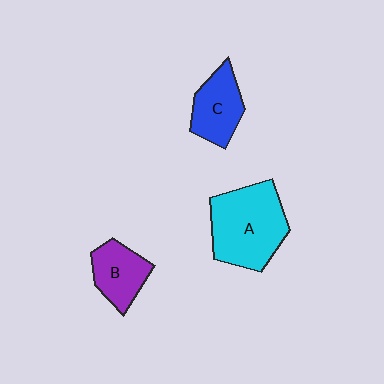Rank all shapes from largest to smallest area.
From largest to smallest: A (cyan), C (blue), B (purple).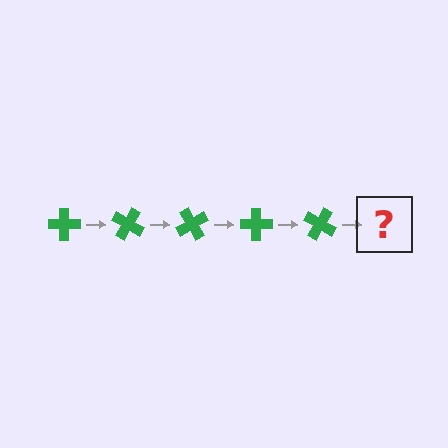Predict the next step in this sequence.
The next step is a green cross rotated 150 degrees.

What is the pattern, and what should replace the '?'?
The pattern is that the cross rotates 30 degrees each step. The '?' should be a green cross rotated 150 degrees.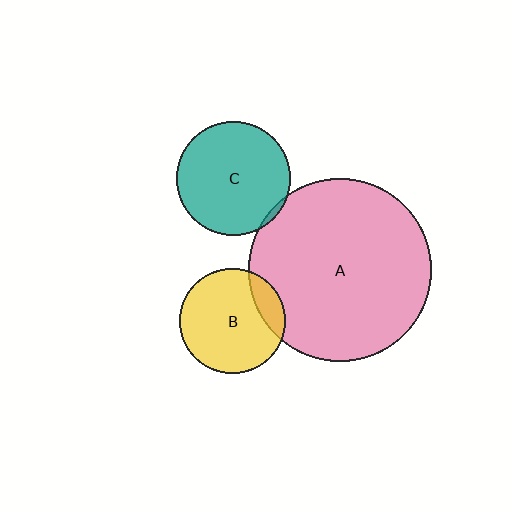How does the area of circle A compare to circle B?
Approximately 3.0 times.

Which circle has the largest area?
Circle A (pink).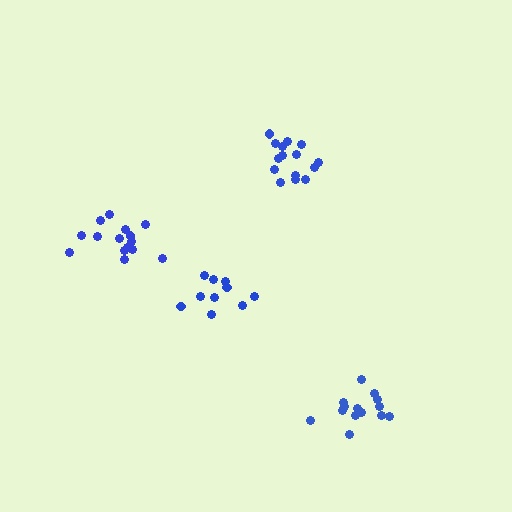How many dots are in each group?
Group 1: 10 dots, Group 2: 14 dots, Group 3: 15 dots, Group 4: 15 dots (54 total).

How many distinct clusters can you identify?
There are 4 distinct clusters.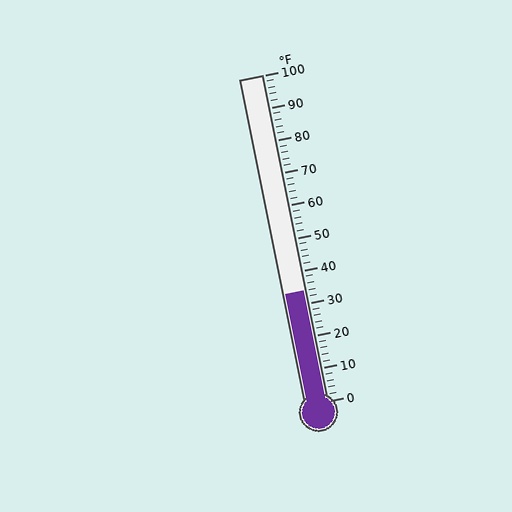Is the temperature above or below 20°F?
The temperature is above 20°F.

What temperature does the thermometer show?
The thermometer shows approximately 34°F.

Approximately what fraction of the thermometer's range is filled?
The thermometer is filled to approximately 35% of its range.